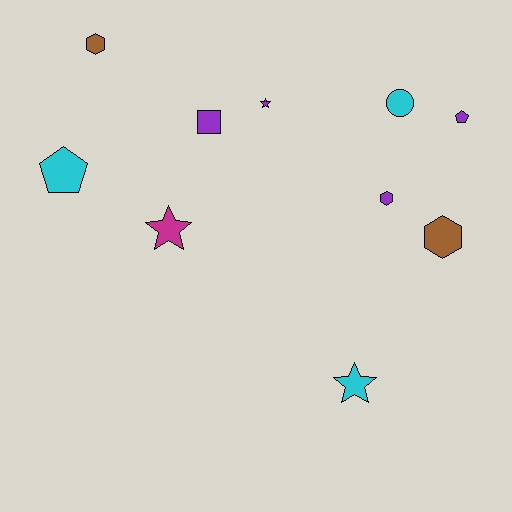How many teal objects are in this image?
There are no teal objects.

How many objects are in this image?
There are 10 objects.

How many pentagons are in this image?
There are 2 pentagons.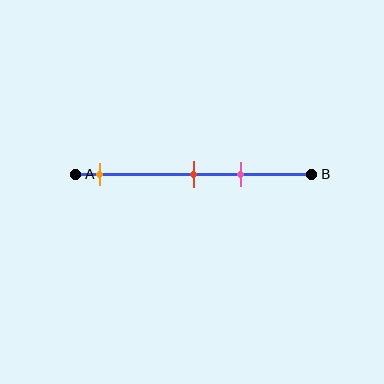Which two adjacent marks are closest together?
The red and pink marks are the closest adjacent pair.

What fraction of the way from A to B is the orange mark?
The orange mark is approximately 10% (0.1) of the way from A to B.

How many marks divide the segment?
There are 3 marks dividing the segment.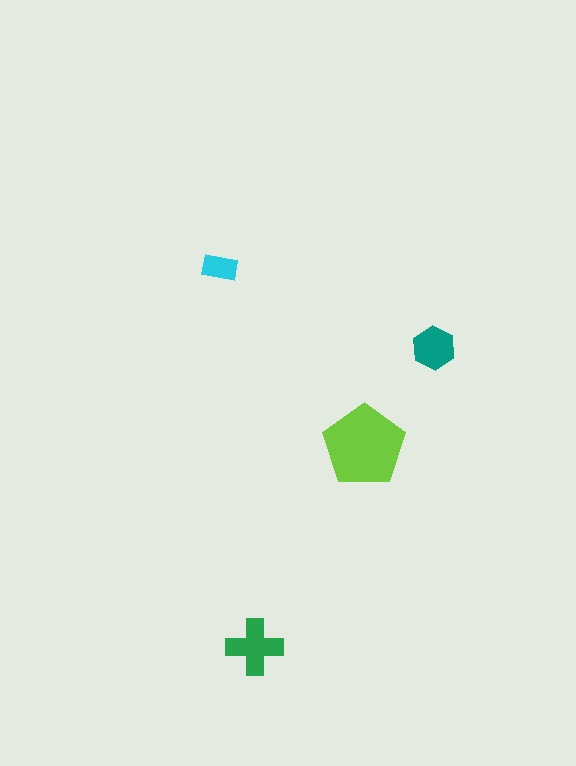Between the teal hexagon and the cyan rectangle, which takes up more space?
The teal hexagon.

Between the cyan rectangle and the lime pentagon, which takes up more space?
The lime pentagon.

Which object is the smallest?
The cyan rectangle.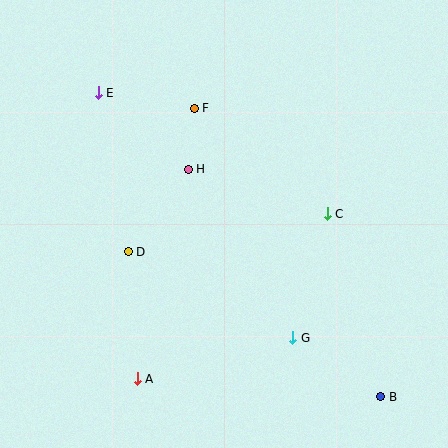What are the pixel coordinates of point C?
Point C is at (327, 214).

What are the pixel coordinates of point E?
Point E is at (98, 93).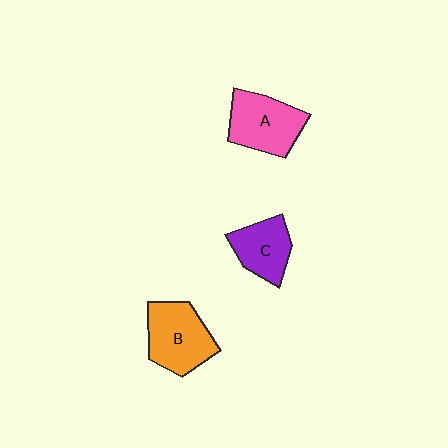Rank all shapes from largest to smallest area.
From largest to smallest: B (orange), A (pink), C (purple).